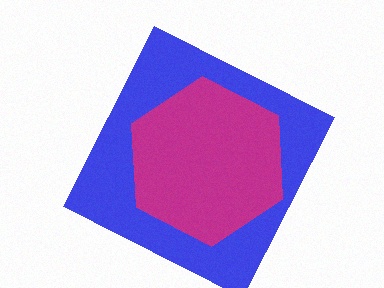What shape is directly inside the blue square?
The magenta hexagon.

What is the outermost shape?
The blue square.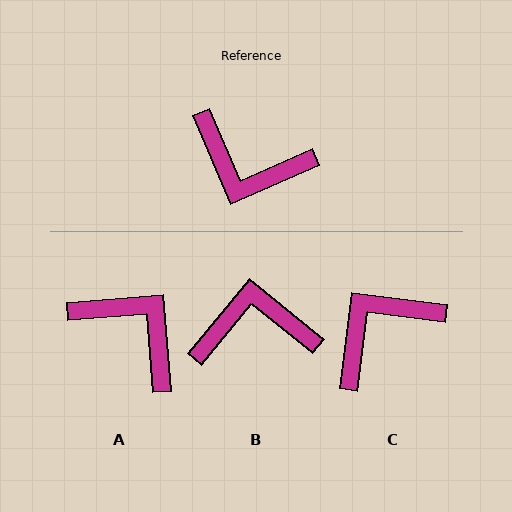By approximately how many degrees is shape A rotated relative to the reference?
Approximately 161 degrees counter-clockwise.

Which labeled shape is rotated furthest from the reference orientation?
A, about 161 degrees away.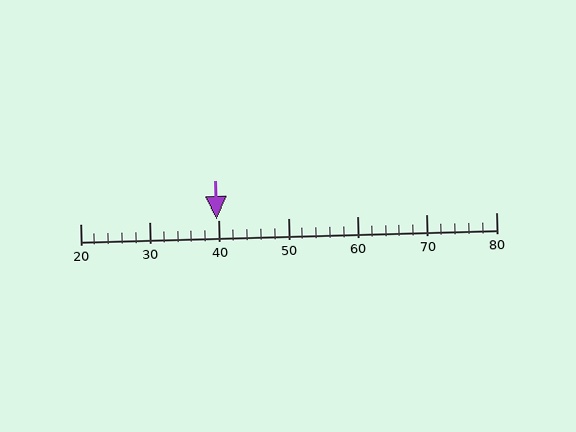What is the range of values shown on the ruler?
The ruler shows values from 20 to 80.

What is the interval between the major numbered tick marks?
The major tick marks are spaced 10 units apart.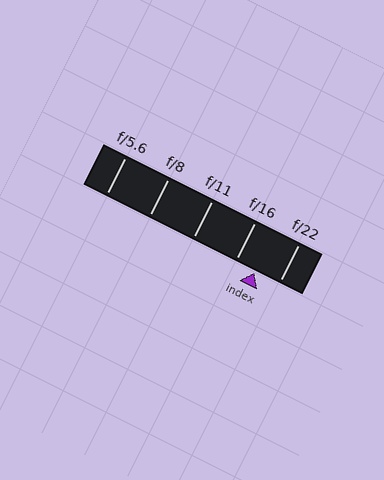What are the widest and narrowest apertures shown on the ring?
The widest aperture shown is f/5.6 and the narrowest is f/22.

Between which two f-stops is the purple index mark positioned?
The index mark is between f/16 and f/22.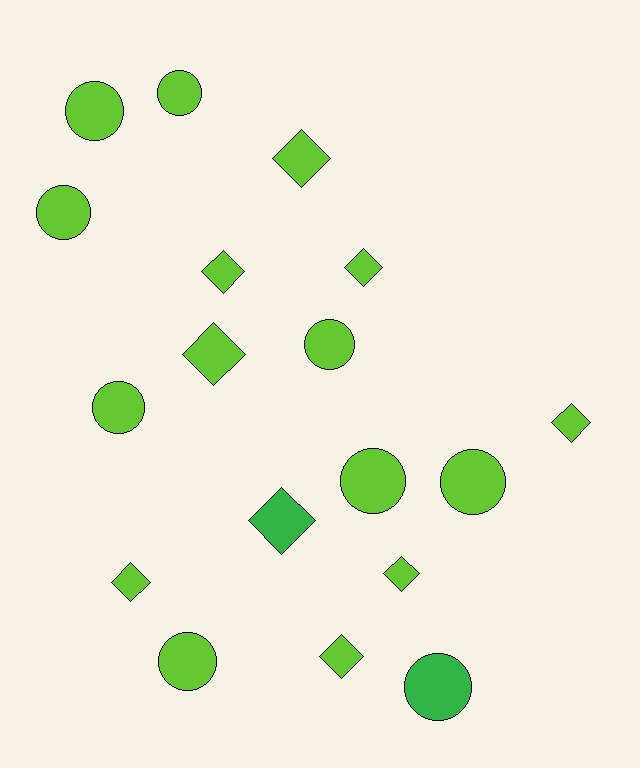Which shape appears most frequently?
Diamond, with 9 objects.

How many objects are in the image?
There are 18 objects.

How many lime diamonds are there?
There are 8 lime diamonds.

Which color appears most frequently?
Lime, with 16 objects.